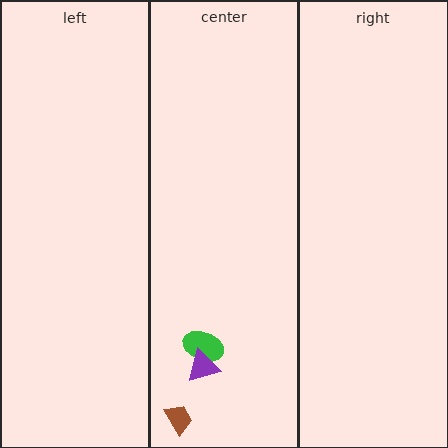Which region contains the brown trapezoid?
The center region.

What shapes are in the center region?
The green ellipse, the brown trapezoid, the purple triangle.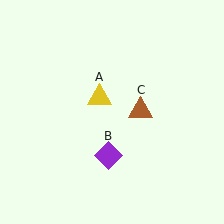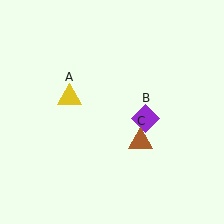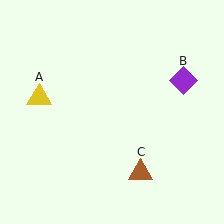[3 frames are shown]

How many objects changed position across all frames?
3 objects changed position: yellow triangle (object A), purple diamond (object B), brown triangle (object C).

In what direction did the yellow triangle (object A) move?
The yellow triangle (object A) moved left.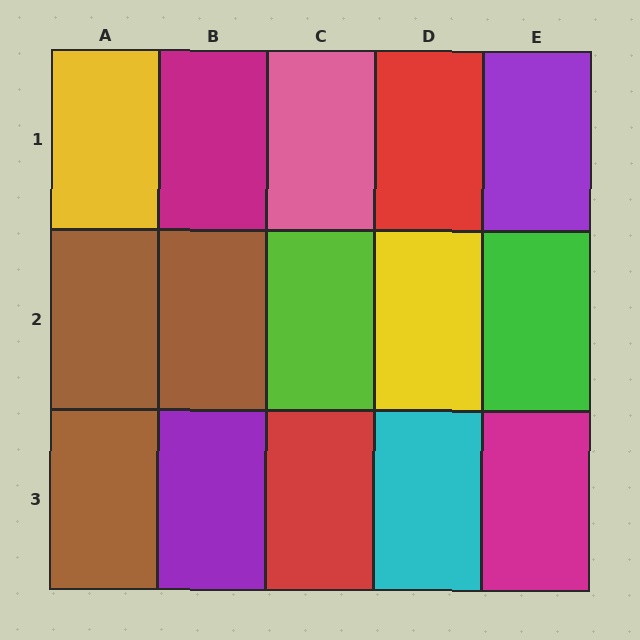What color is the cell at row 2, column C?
Lime.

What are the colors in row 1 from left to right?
Yellow, magenta, pink, red, purple.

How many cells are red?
2 cells are red.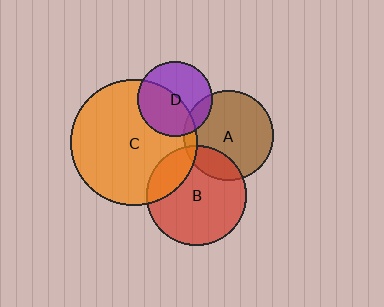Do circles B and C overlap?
Yes.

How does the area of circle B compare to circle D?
Approximately 1.8 times.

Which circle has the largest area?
Circle C (orange).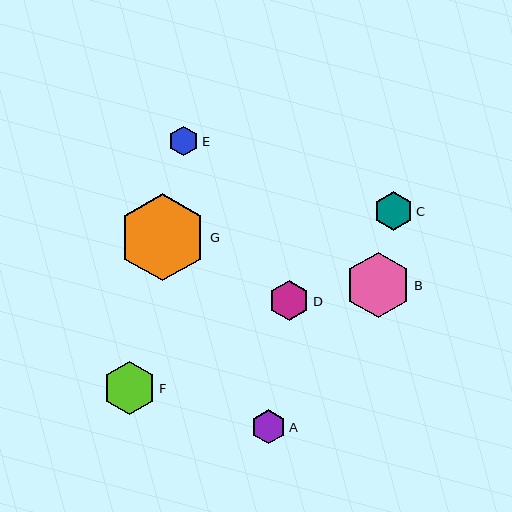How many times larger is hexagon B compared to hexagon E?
Hexagon B is approximately 2.2 times the size of hexagon E.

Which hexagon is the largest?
Hexagon G is the largest with a size of approximately 88 pixels.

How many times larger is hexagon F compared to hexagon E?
Hexagon F is approximately 1.8 times the size of hexagon E.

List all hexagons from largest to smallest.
From largest to smallest: G, B, F, D, C, A, E.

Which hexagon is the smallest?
Hexagon E is the smallest with a size of approximately 30 pixels.